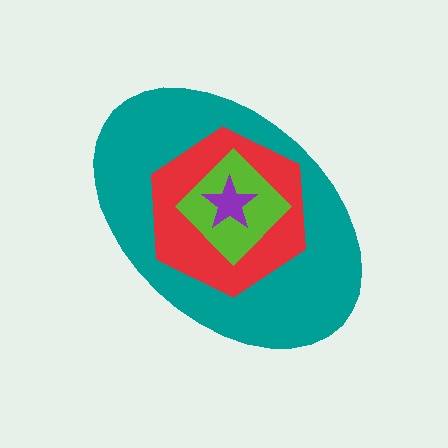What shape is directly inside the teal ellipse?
The red hexagon.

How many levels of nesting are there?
4.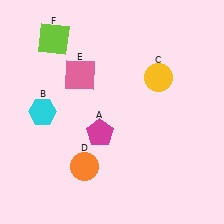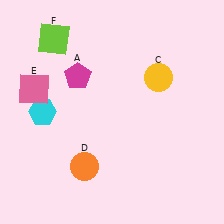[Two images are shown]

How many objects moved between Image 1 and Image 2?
2 objects moved between the two images.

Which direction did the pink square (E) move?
The pink square (E) moved left.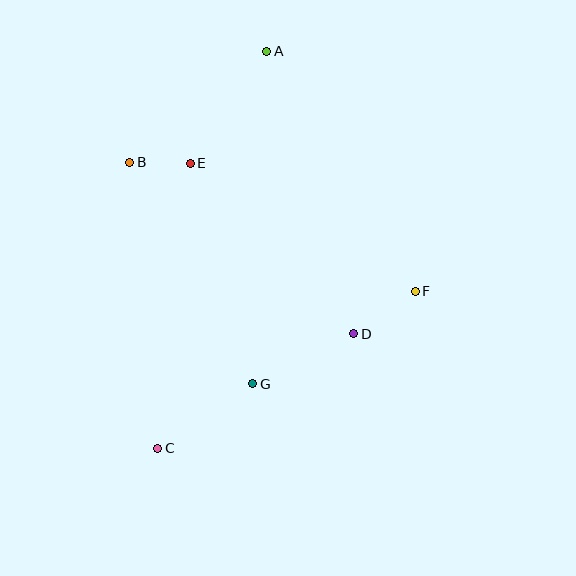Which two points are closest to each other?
Points B and E are closest to each other.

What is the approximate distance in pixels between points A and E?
The distance between A and E is approximately 136 pixels.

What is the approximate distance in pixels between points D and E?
The distance between D and E is approximately 236 pixels.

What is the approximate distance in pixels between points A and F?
The distance between A and F is approximately 282 pixels.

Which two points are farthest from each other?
Points A and C are farthest from each other.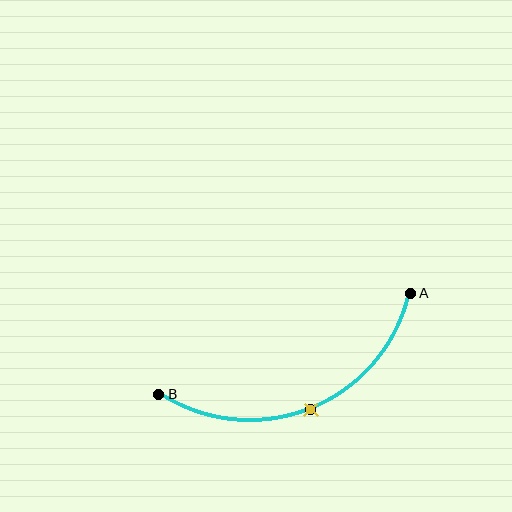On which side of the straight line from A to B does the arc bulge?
The arc bulges below the straight line connecting A and B.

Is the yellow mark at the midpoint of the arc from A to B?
Yes. The yellow mark lies on the arc at equal arc-length from both A and B — it is the arc midpoint.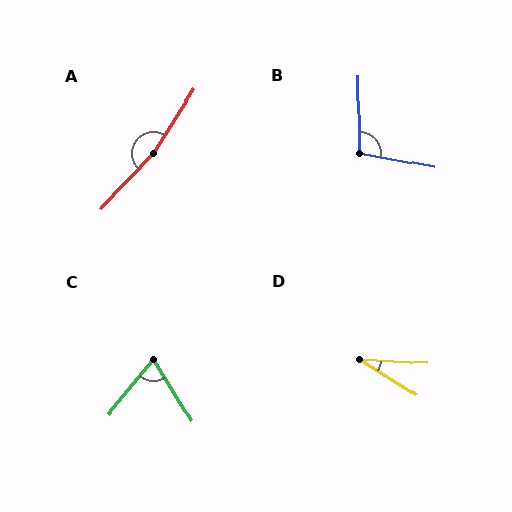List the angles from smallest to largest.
D (29°), C (71°), B (101°), A (169°).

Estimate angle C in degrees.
Approximately 71 degrees.